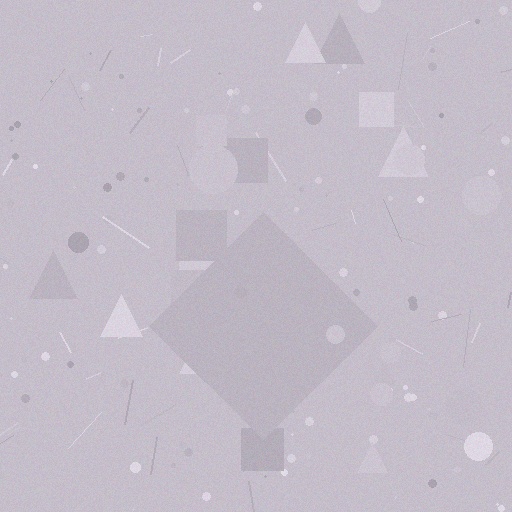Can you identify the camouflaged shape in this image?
The camouflaged shape is a diamond.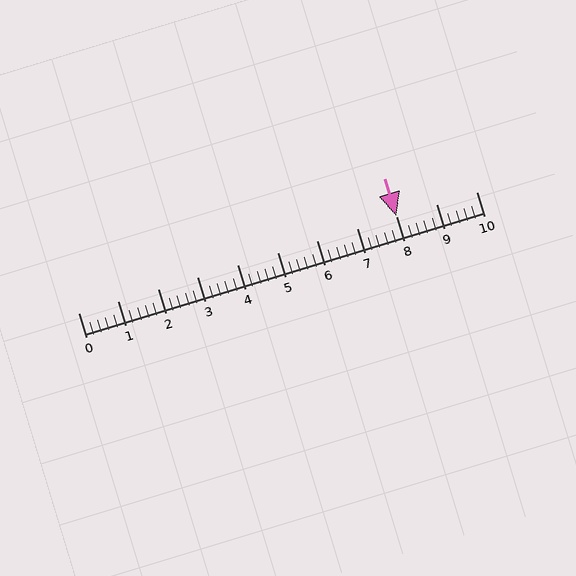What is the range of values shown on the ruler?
The ruler shows values from 0 to 10.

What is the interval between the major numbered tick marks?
The major tick marks are spaced 1 units apart.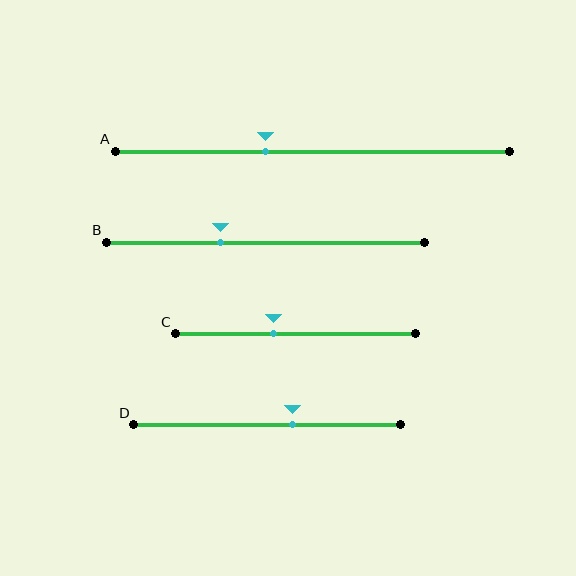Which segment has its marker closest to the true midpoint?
Segment C has its marker closest to the true midpoint.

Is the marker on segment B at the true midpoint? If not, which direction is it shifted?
No, the marker on segment B is shifted to the left by about 14% of the segment length.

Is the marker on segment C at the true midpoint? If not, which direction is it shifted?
No, the marker on segment C is shifted to the left by about 9% of the segment length.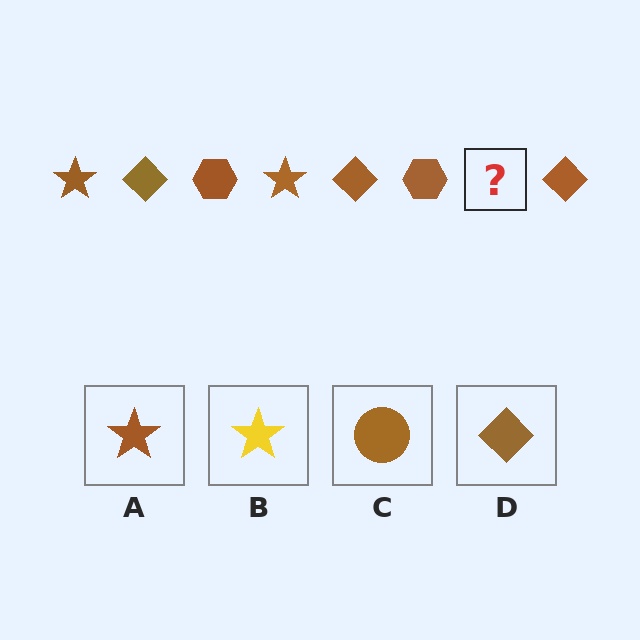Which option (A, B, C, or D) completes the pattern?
A.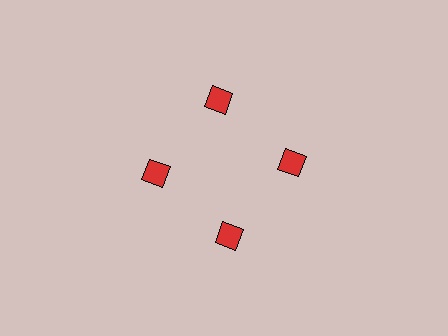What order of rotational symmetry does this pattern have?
This pattern has 4-fold rotational symmetry.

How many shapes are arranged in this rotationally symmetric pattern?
There are 4 shapes, arranged in 4 groups of 1.